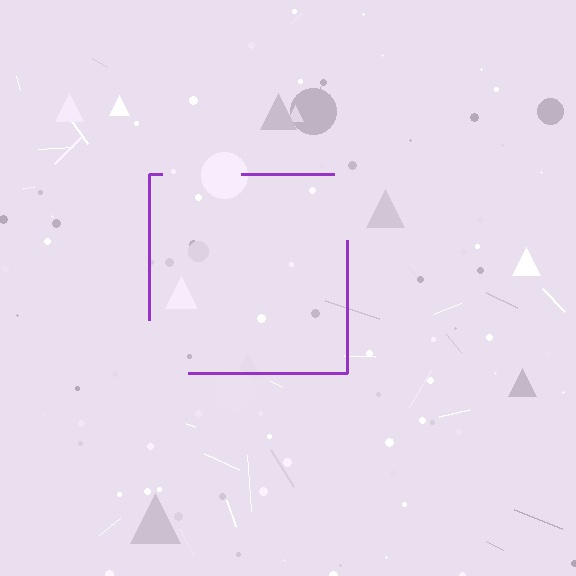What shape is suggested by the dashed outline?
The dashed outline suggests a square.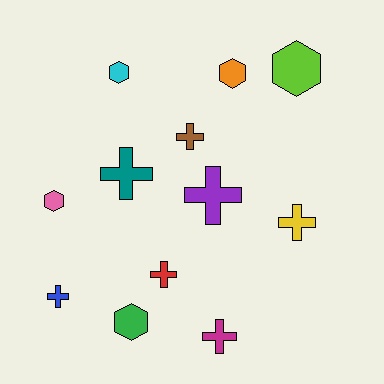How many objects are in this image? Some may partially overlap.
There are 12 objects.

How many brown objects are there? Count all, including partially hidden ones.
There is 1 brown object.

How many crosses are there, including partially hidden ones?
There are 7 crosses.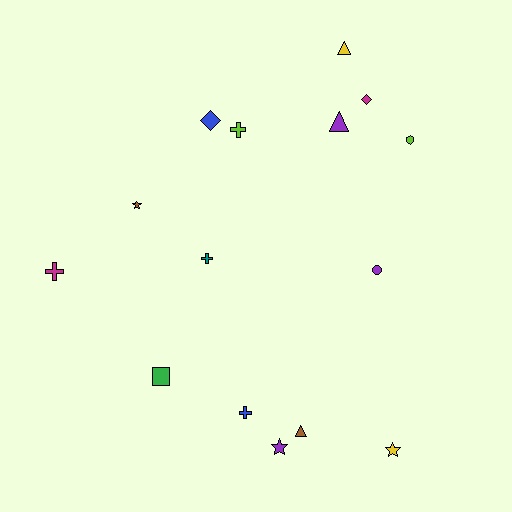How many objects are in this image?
There are 15 objects.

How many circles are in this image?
There is 1 circle.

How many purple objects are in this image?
There are 3 purple objects.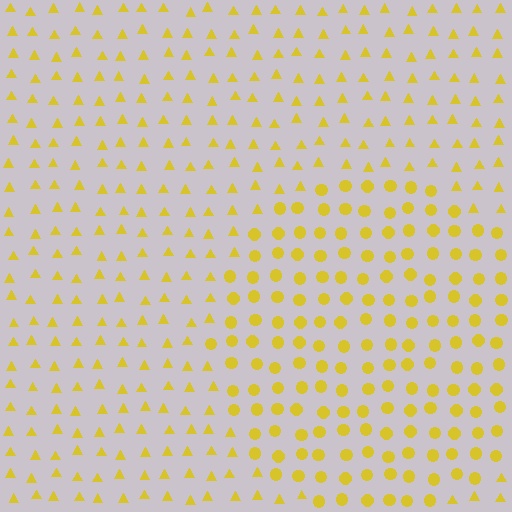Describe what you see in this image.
The image is filled with small yellow elements arranged in a uniform grid. A circle-shaped region contains circles, while the surrounding area contains triangles. The boundary is defined purely by the change in element shape.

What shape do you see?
I see a circle.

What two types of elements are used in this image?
The image uses circles inside the circle region and triangles outside it.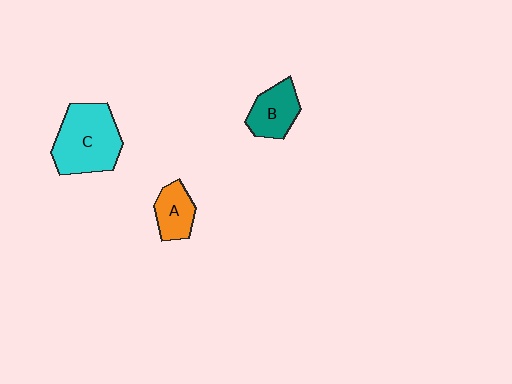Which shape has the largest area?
Shape C (cyan).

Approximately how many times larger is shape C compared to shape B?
Approximately 1.8 times.